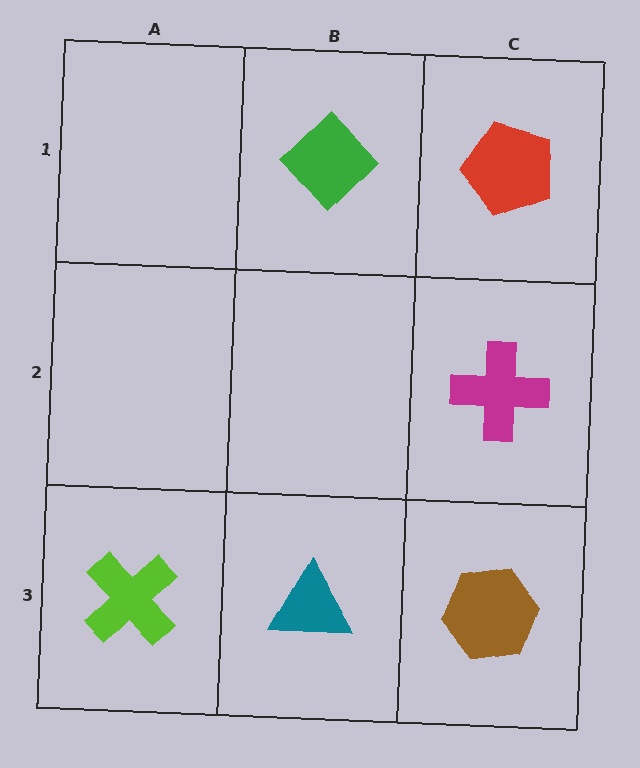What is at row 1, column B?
A green diamond.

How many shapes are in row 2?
1 shape.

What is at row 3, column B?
A teal triangle.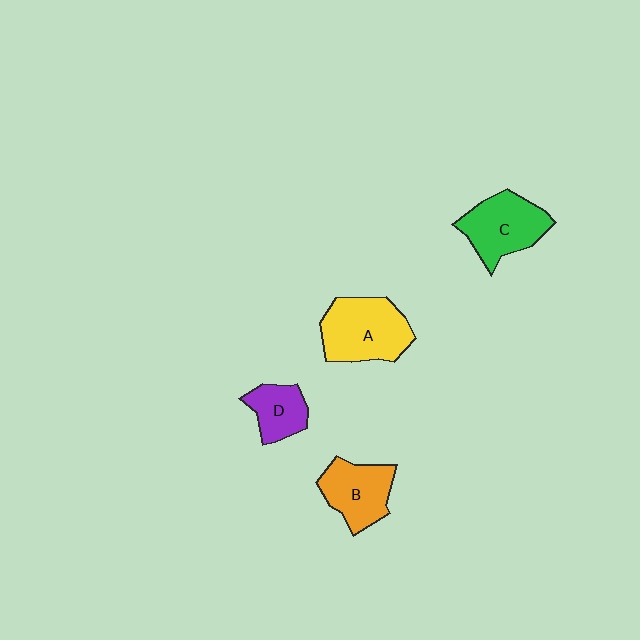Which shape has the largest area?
Shape A (yellow).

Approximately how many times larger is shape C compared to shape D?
Approximately 1.6 times.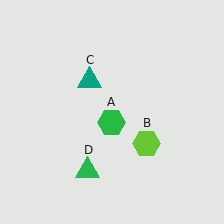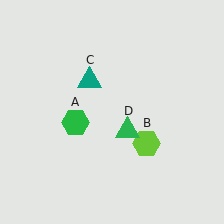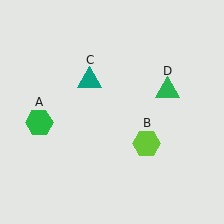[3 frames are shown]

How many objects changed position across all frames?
2 objects changed position: green hexagon (object A), green triangle (object D).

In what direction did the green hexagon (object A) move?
The green hexagon (object A) moved left.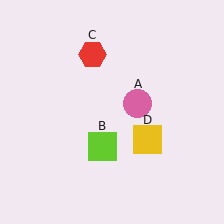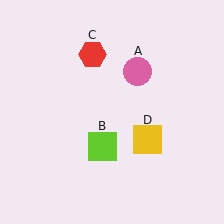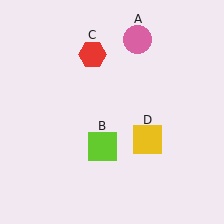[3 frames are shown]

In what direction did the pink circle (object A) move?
The pink circle (object A) moved up.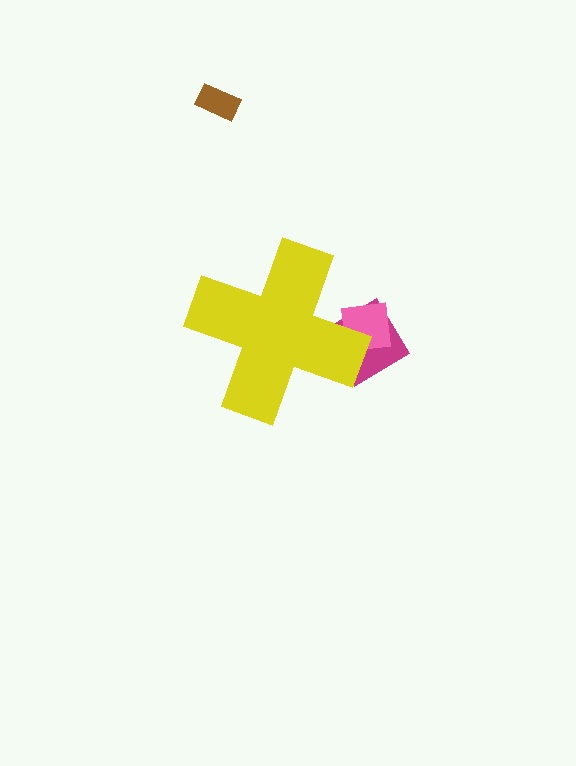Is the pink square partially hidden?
Yes, the pink square is partially hidden behind the yellow cross.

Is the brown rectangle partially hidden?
No, the brown rectangle is fully visible.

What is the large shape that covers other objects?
A yellow cross.